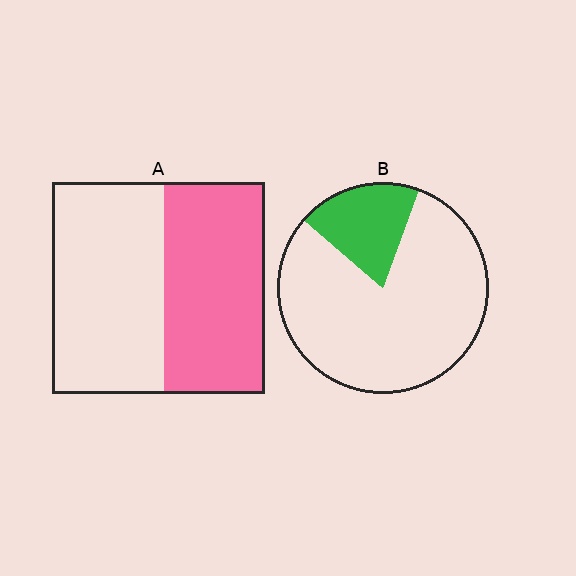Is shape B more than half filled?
No.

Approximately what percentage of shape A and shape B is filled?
A is approximately 45% and B is approximately 20%.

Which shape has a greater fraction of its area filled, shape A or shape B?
Shape A.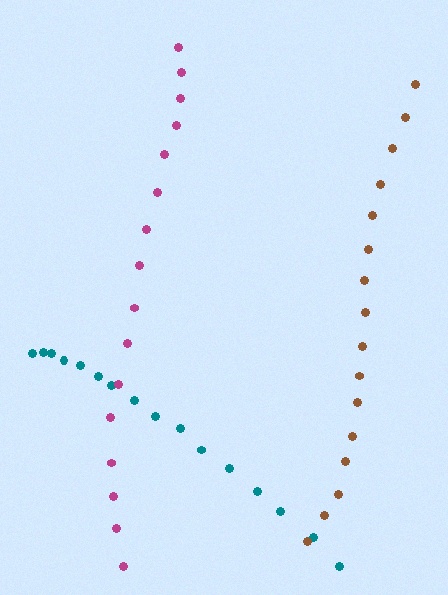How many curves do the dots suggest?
There are 3 distinct paths.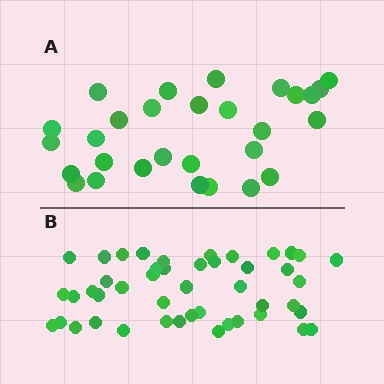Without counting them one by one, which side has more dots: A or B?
Region B (the bottom region) has more dots.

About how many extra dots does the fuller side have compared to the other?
Region B has approximately 15 more dots than region A.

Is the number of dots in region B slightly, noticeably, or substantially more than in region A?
Region B has substantially more. The ratio is roughly 1.6 to 1.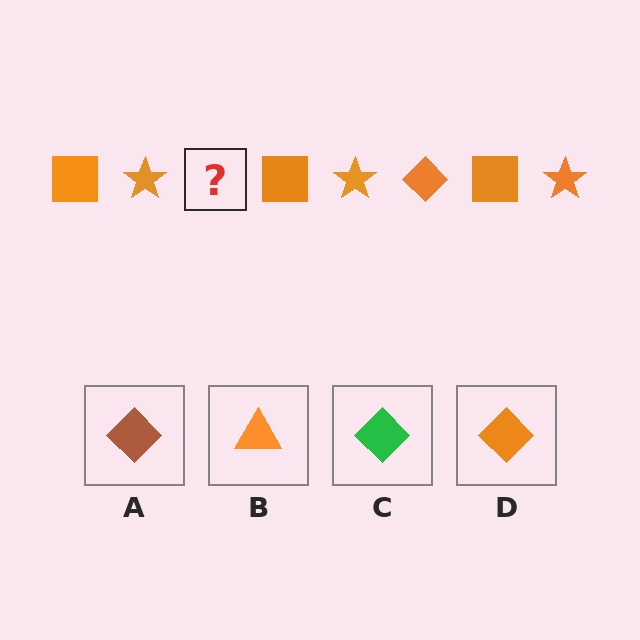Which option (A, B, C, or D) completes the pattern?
D.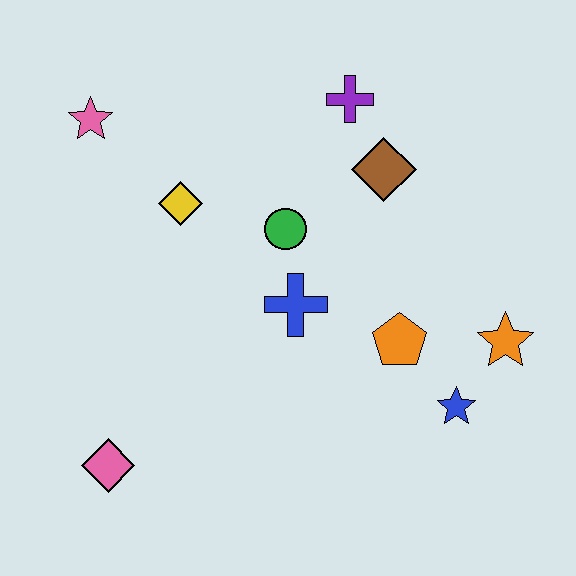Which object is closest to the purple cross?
The brown diamond is closest to the purple cross.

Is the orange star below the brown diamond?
Yes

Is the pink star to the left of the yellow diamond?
Yes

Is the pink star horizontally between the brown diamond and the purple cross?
No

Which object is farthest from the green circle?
The pink diamond is farthest from the green circle.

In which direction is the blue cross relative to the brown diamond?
The blue cross is below the brown diamond.